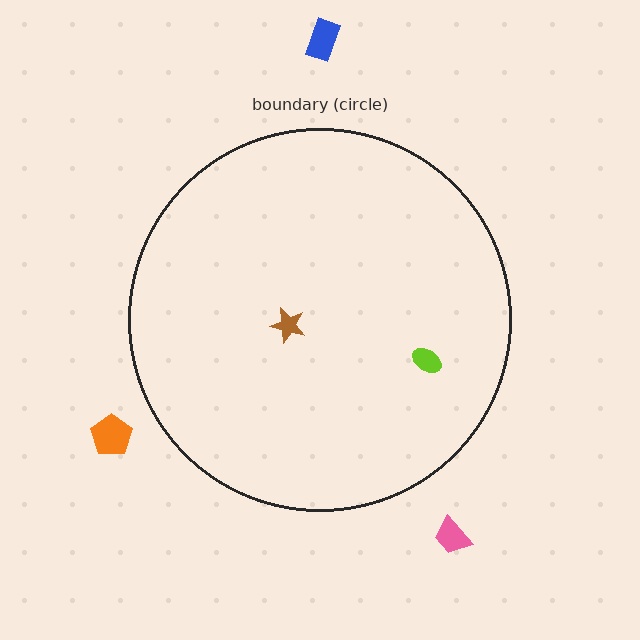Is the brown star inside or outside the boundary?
Inside.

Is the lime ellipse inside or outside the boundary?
Inside.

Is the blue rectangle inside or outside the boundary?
Outside.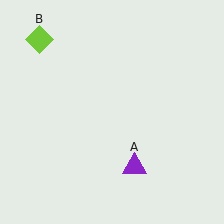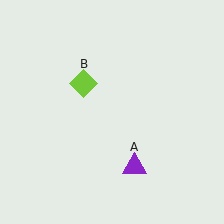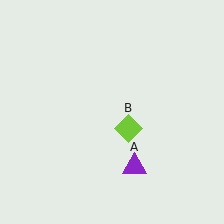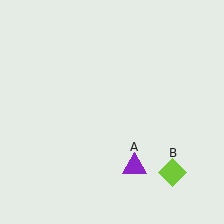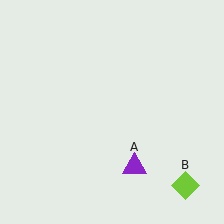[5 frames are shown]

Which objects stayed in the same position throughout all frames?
Purple triangle (object A) remained stationary.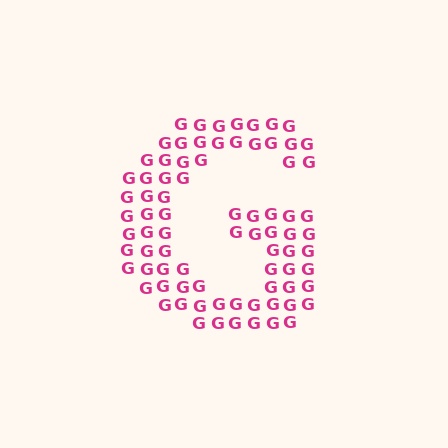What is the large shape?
The large shape is the letter G.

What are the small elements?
The small elements are letter G's.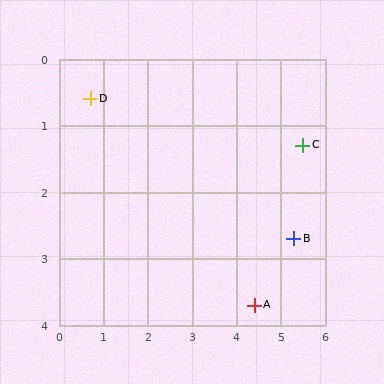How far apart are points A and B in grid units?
Points A and B are about 1.3 grid units apart.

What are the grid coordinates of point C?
Point C is at approximately (5.5, 1.3).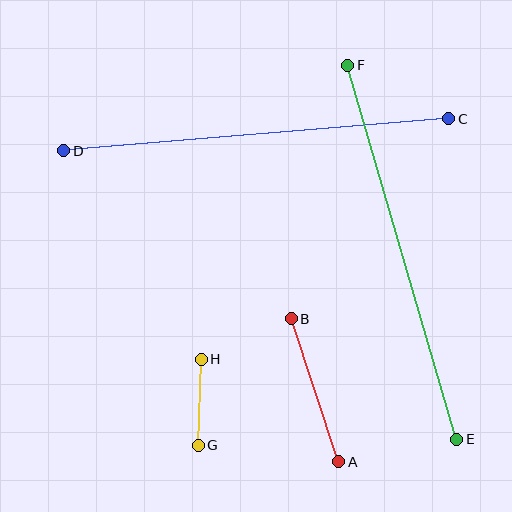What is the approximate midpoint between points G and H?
The midpoint is at approximately (200, 402) pixels.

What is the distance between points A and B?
The distance is approximately 150 pixels.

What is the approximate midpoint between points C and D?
The midpoint is at approximately (256, 135) pixels.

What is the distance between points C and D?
The distance is approximately 387 pixels.